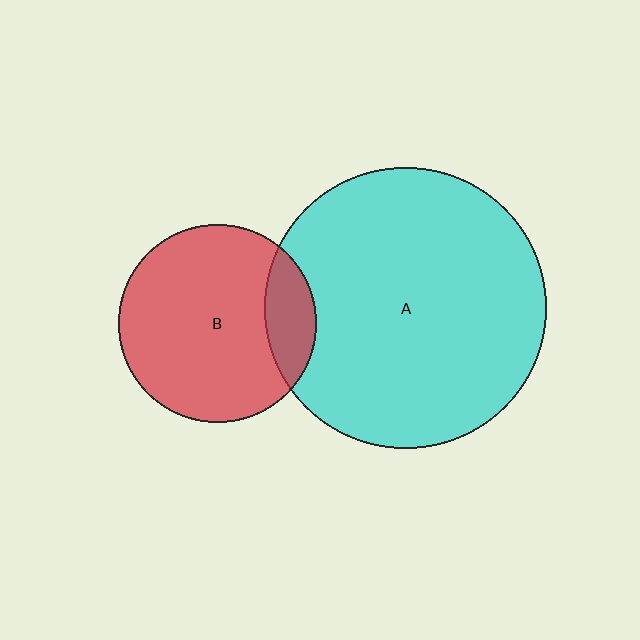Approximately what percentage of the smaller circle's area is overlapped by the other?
Approximately 15%.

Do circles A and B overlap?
Yes.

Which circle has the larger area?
Circle A (cyan).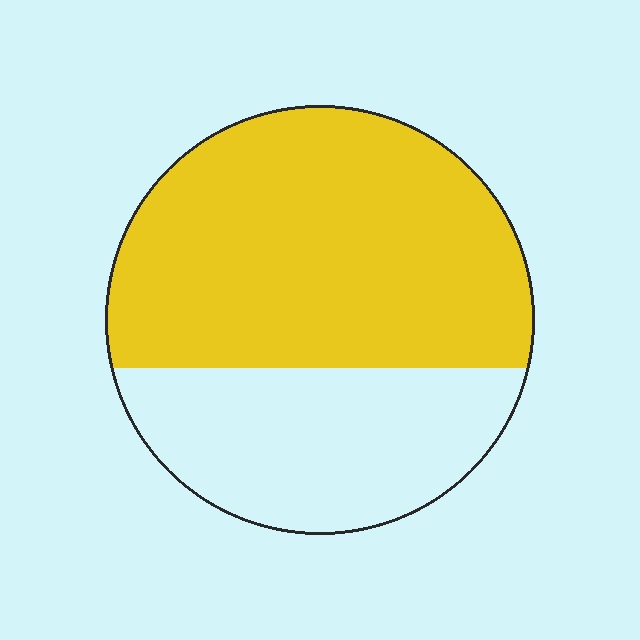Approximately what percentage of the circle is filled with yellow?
Approximately 65%.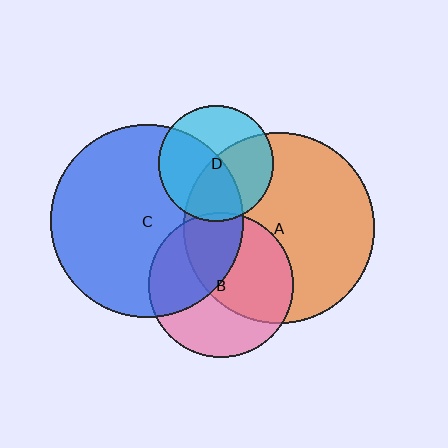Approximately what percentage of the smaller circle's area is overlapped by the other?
Approximately 5%.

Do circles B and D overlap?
Yes.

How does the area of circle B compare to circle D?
Approximately 1.6 times.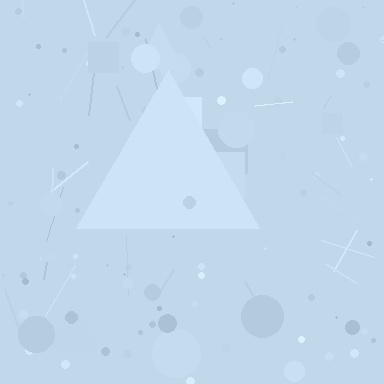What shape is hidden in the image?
A triangle is hidden in the image.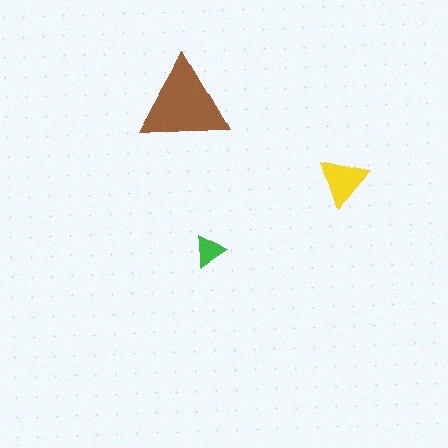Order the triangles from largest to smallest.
the brown one, the yellow one, the green one.